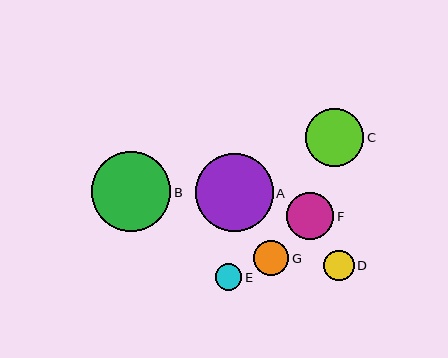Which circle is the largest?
Circle B is the largest with a size of approximately 80 pixels.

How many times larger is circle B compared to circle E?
Circle B is approximately 3.0 times the size of circle E.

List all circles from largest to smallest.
From largest to smallest: B, A, C, F, G, D, E.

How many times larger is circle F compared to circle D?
Circle F is approximately 1.6 times the size of circle D.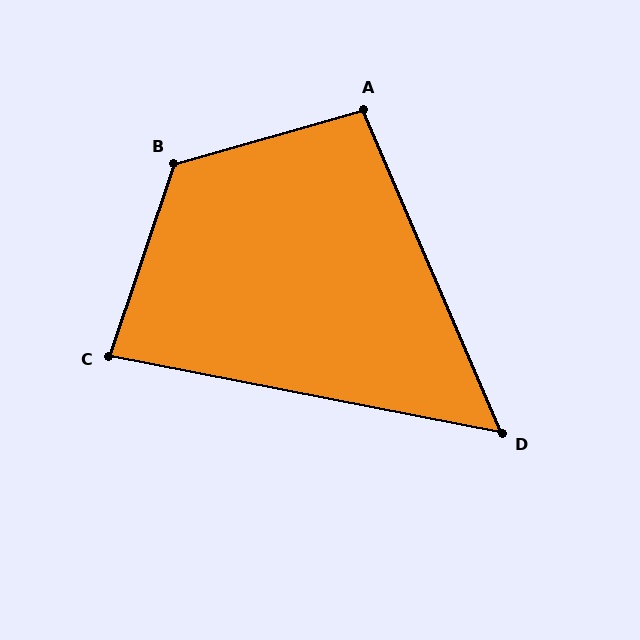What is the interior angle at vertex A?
Approximately 98 degrees (obtuse).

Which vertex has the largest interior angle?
B, at approximately 124 degrees.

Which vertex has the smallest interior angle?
D, at approximately 56 degrees.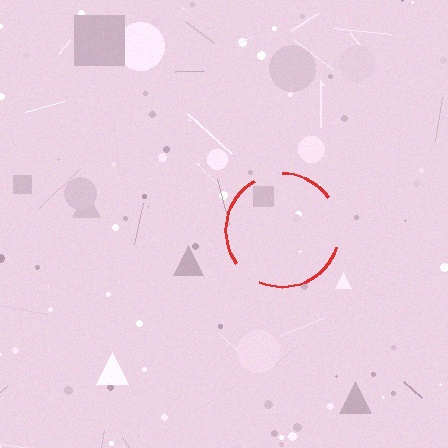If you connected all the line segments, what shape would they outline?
They would outline a circle.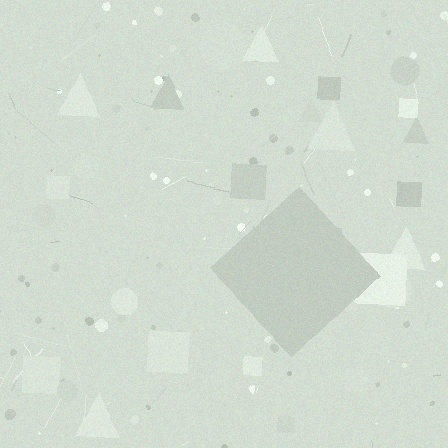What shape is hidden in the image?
A diamond is hidden in the image.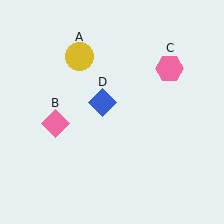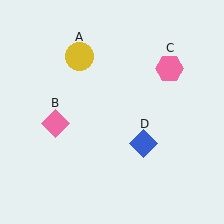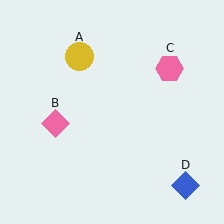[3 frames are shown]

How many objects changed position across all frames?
1 object changed position: blue diamond (object D).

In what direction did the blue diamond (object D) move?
The blue diamond (object D) moved down and to the right.